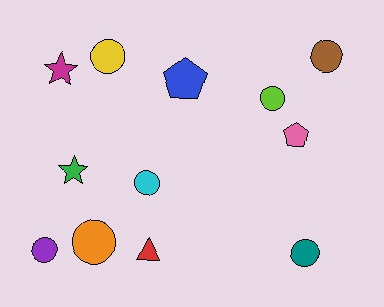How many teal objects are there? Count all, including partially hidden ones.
There is 1 teal object.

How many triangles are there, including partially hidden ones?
There is 1 triangle.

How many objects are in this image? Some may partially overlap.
There are 12 objects.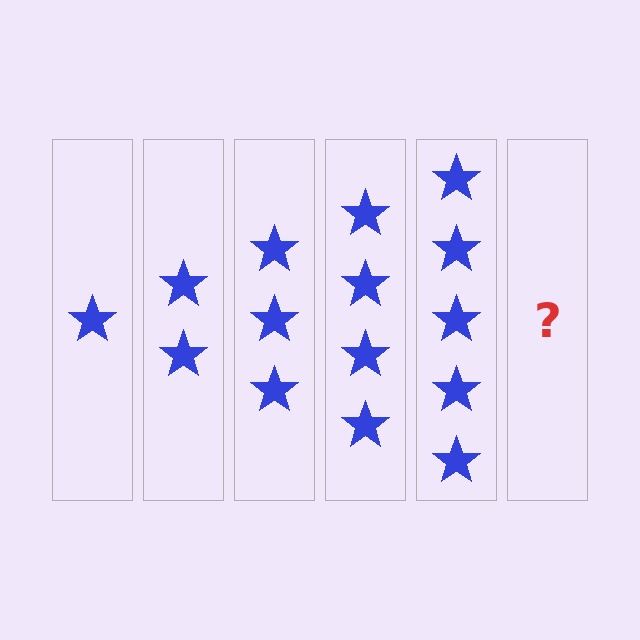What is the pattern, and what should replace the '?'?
The pattern is that each step adds one more star. The '?' should be 6 stars.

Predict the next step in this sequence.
The next step is 6 stars.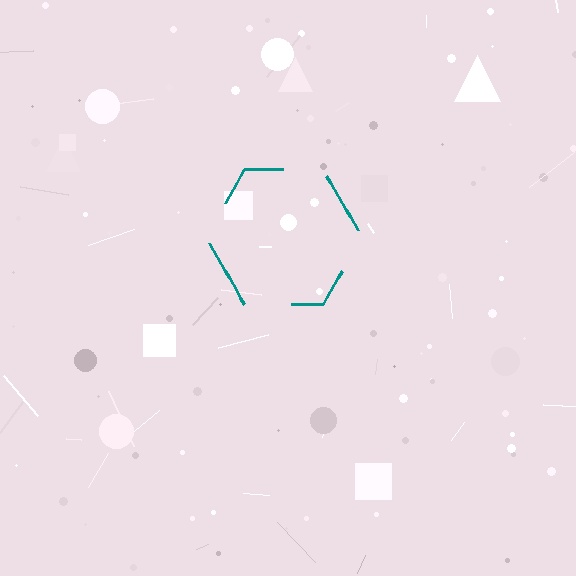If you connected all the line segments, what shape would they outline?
They would outline a hexagon.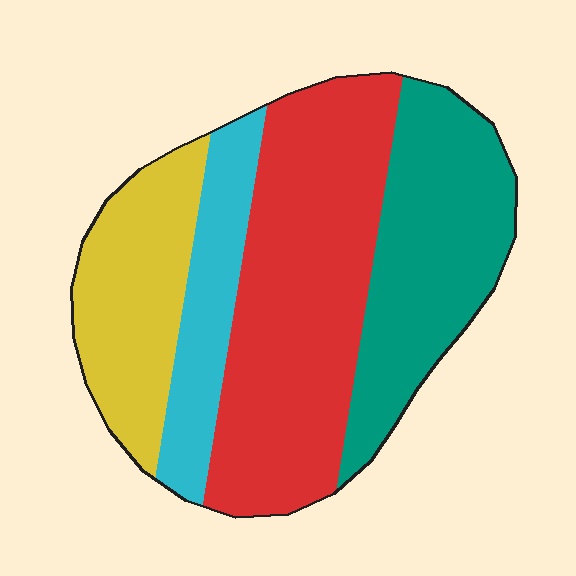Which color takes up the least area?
Cyan, at roughly 15%.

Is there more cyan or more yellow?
Yellow.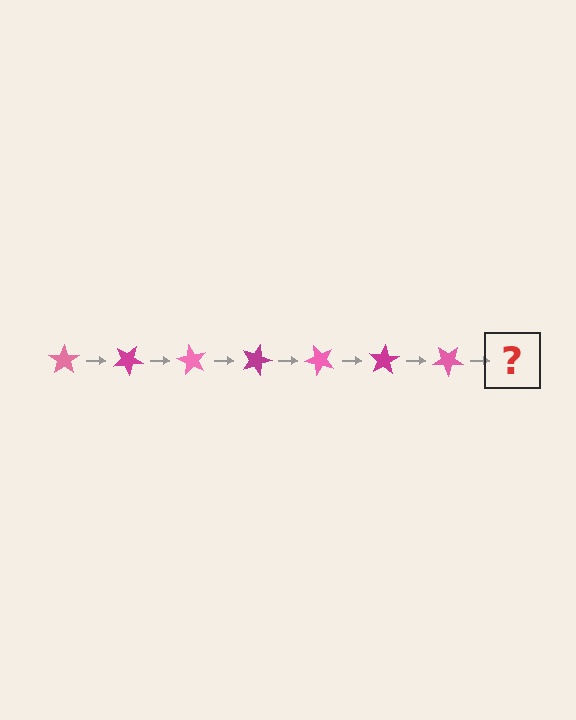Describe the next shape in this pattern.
It should be a magenta star, rotated 210 degrees from the start.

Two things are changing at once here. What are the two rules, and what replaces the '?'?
The two rules are that it rotates 30 degrees each step and the color cycles through pink and magenta. The '?' should be a magenta star, rotated 210 degrees from the start.